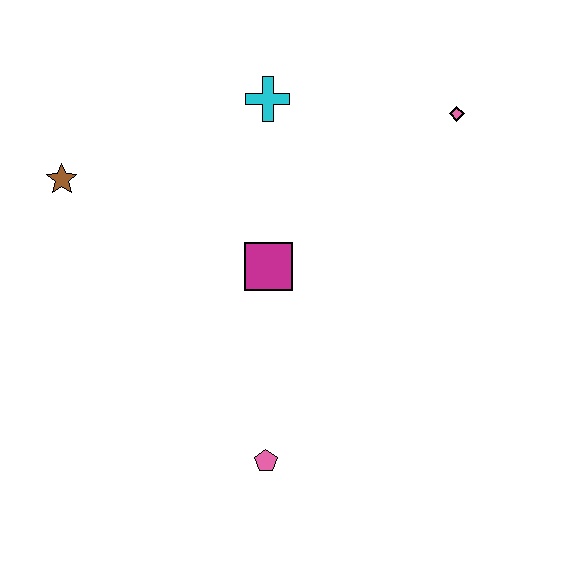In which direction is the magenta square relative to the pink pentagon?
The magenta square is above the pink pentagon.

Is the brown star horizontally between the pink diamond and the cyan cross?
No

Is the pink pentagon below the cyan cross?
Yes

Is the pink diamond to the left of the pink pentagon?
No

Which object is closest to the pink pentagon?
The magenta square is closest to the pink pentagon.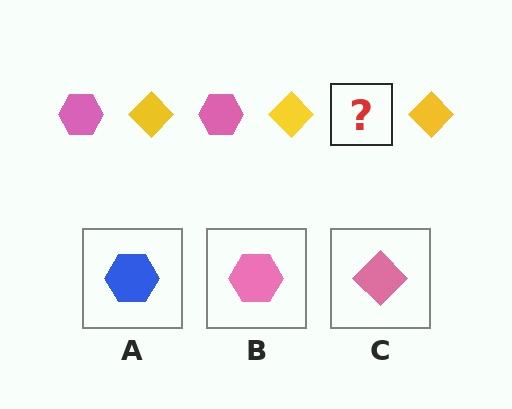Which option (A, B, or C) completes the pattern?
B.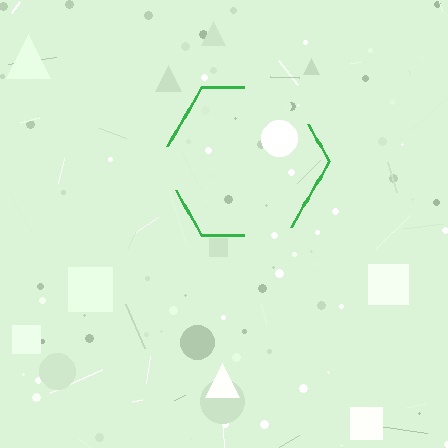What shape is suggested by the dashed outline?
The dashed outline suggests a hexagon.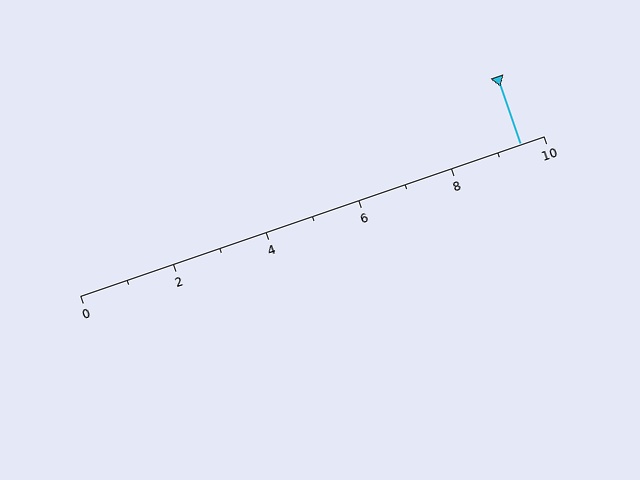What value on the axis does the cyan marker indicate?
The marker indicates approximately 9.5.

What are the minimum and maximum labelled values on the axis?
The axis runs from 0 to 10.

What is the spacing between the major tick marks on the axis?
The major ticks are spaced 2 apart.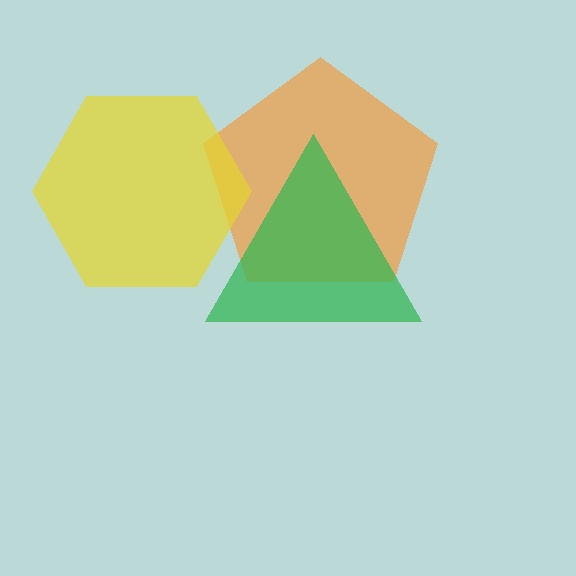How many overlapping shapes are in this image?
There are 3 overlapping shapes in the image.